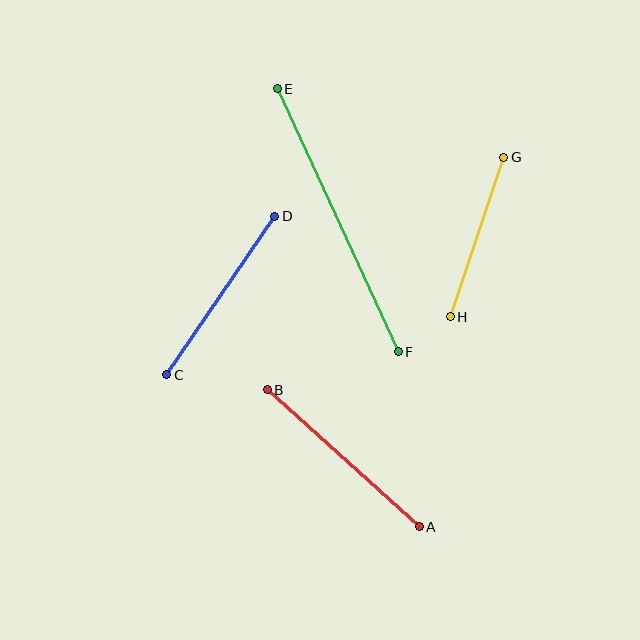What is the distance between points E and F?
The distance is approximately 289 pixels.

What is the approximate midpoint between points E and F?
The midpoint is at approximately (338, 220) pixels.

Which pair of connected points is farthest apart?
Points E and F are farthest apart.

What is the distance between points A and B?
The distance is approximately 204 pixels.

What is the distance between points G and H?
The distance is approximately 168 pixels.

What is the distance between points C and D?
The distance is approximately 192 pixels.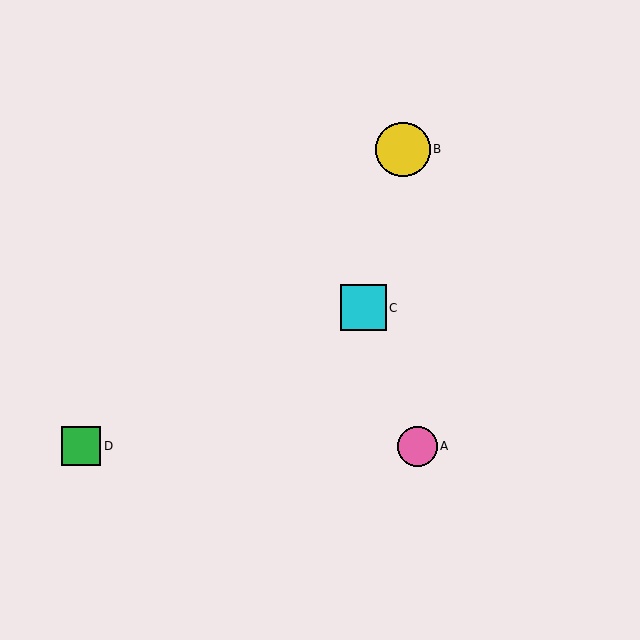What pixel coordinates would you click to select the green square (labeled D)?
Click at (81, 446) to select the green square D.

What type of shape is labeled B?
Shape B is a yellow circle.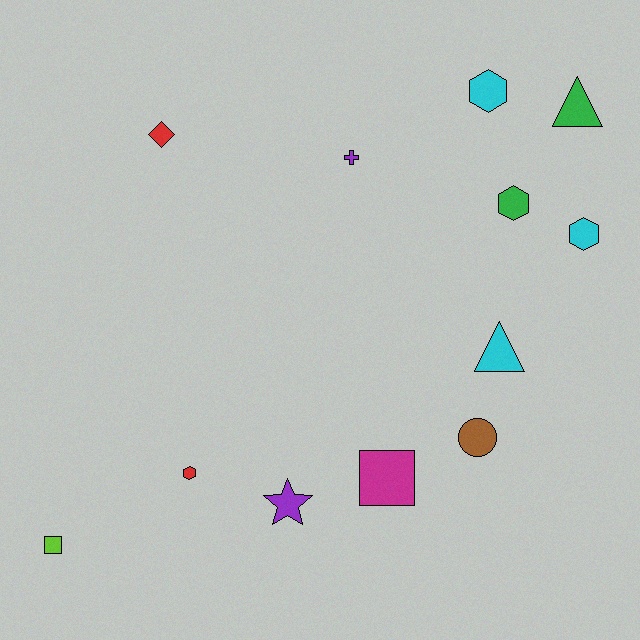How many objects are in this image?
There are 12 objects.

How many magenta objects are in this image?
There is 1 magenta object.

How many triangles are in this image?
There are 2 triangles.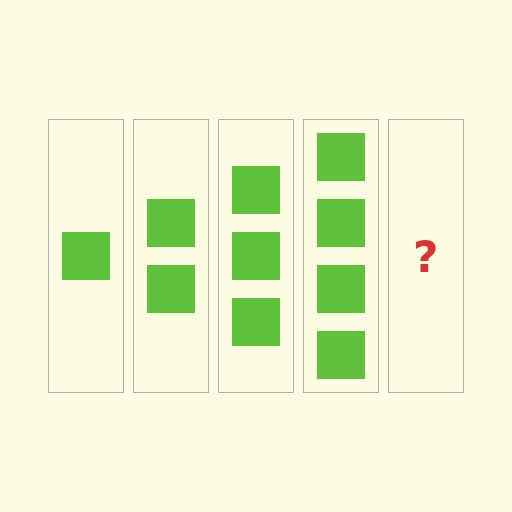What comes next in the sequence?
The next element should be 5 squares.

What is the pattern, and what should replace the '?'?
The pattern is that each step adds one more square. The '?' should be 5 squares.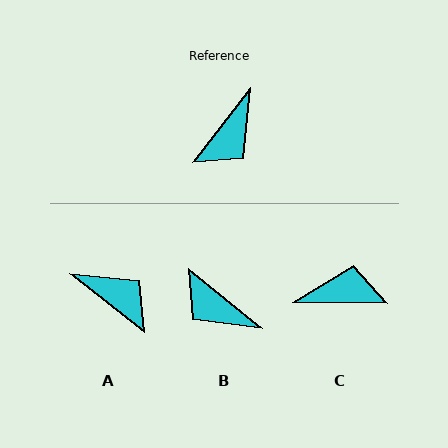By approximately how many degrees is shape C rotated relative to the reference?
Approximately 127 degrees counter-clockwise.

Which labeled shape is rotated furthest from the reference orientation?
C, about 127 degrees away.